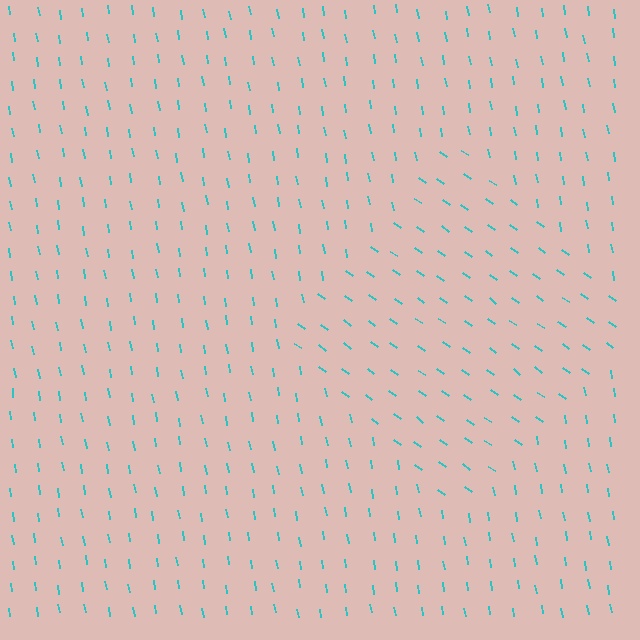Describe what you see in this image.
The image is filled with small cyan line segments. A diamond region in the image has lines oriented differently from the surrounding lines, creating a visible texture boundary.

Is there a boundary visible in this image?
Yes, there is a texture boundary formed by a change in line orientation.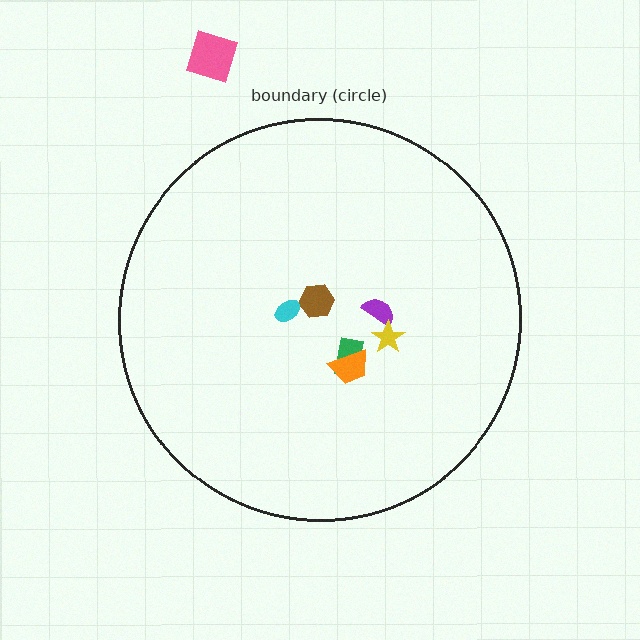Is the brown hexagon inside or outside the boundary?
Inside.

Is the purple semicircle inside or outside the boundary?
Inside.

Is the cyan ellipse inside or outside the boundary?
Inside.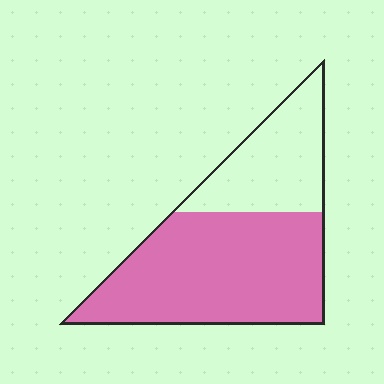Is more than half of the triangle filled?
Yes.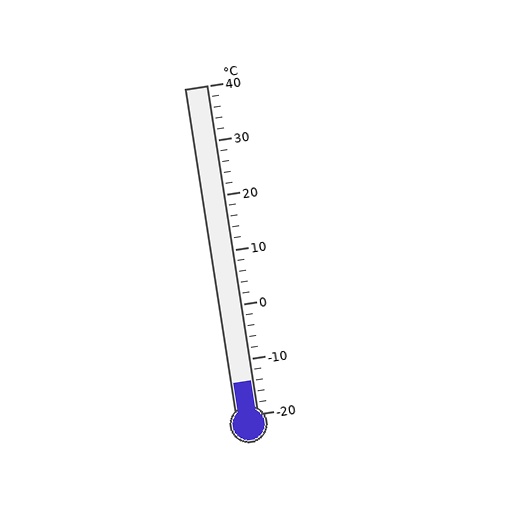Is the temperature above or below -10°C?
The temperature is below -10°C.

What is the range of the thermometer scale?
The thermometer scale ranges from -20°C to 40°C.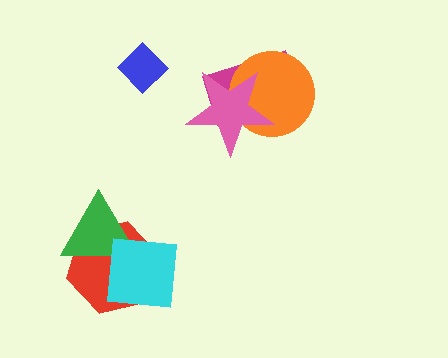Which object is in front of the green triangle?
The cyan square is in front of the green triangle.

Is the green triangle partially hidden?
Yes, it is partially covered by another shape.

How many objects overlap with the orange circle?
2 objects overlap with the orange circle.